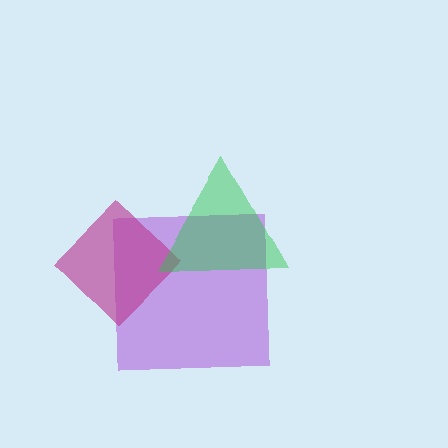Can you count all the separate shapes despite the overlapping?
Yes, there are 3 separate shapes.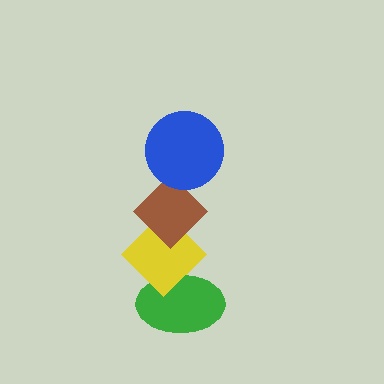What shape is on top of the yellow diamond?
The brown diamond is on top of the yellow diamond.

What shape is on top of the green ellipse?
The yellow diamond is on top of the green ellipse.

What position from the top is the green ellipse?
The green ellipse is 4th from the top.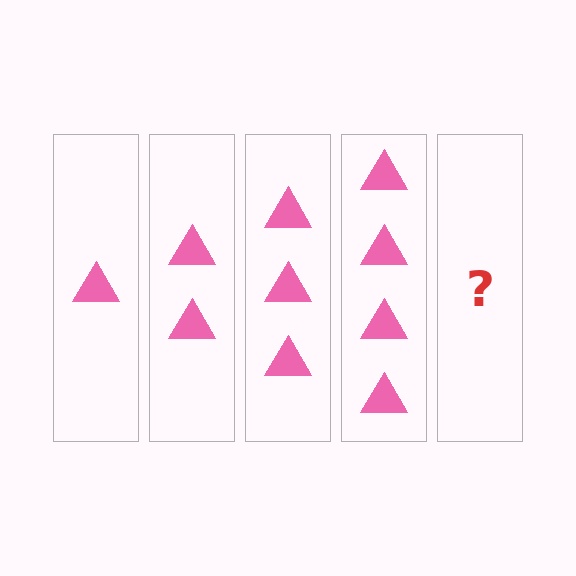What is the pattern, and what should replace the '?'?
The pattern is that each step adds one more triangle. The '?' should be 5 triangles.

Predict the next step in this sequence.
The next step is 5 triangles.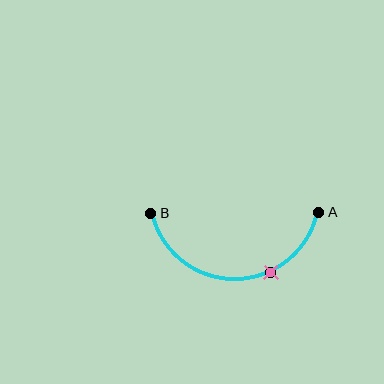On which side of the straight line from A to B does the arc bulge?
The arc bulges below the straight line connecting A and B.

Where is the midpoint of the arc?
The arc midpoint is the point on the curve farthest from the straight line joining A and B. It sits below that line.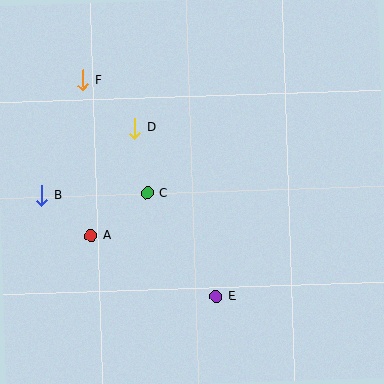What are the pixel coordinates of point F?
Point F is at (83, 80).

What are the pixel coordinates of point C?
Point C is at (147, 193).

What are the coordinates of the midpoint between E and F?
The midpoint between E and F is at (150, 188).